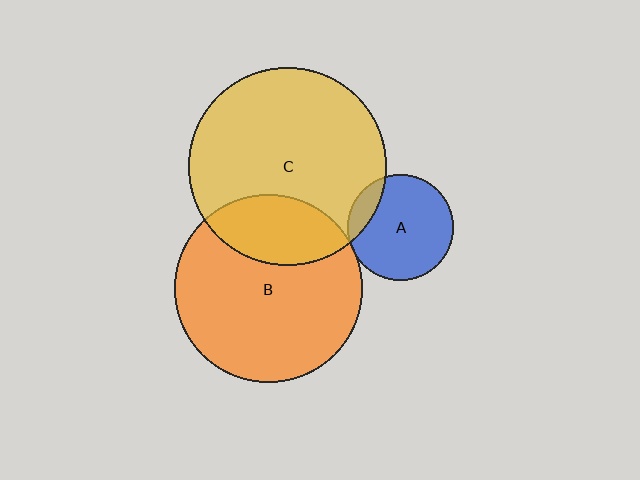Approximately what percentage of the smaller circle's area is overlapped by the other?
Approximately 15%.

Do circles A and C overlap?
Yes.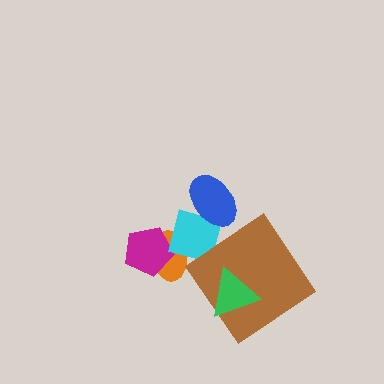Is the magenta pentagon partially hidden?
Yes, it is partially covered by another shape.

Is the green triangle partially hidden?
No, no other shape covers it.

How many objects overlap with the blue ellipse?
1 object overlaps with the blue ellipse.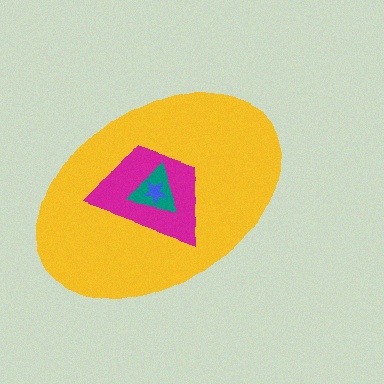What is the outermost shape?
The yellow ellipse.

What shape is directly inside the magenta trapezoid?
The teal triangle.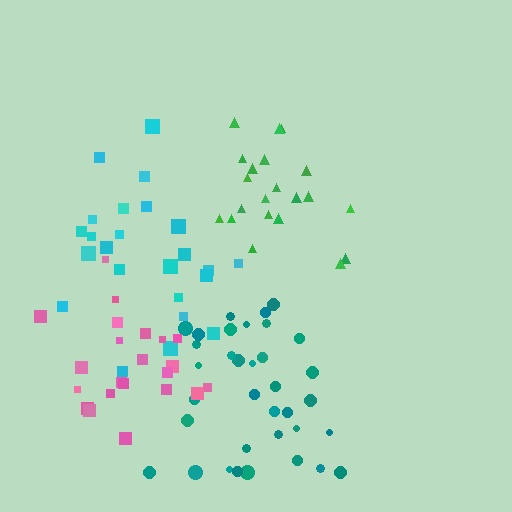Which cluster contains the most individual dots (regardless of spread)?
Teal (35).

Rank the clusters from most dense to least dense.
teal, cyan, green, pink.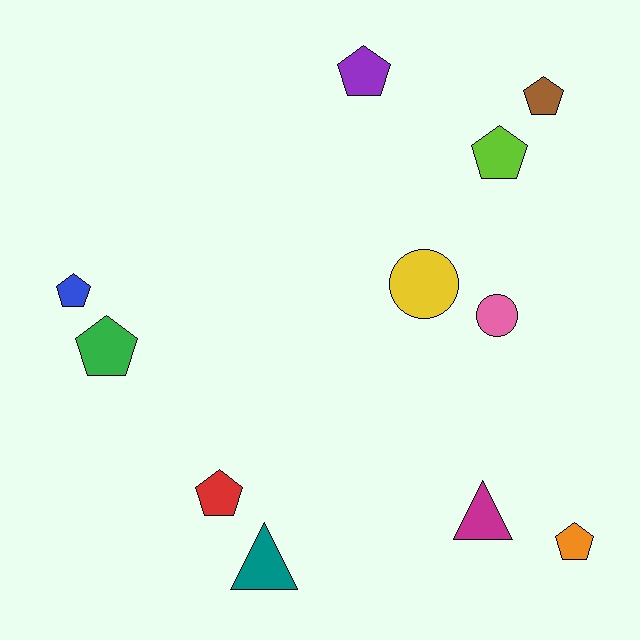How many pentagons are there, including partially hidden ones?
There are 7 pentagons.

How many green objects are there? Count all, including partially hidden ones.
There is 1 green object.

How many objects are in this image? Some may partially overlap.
There are 11 objects.